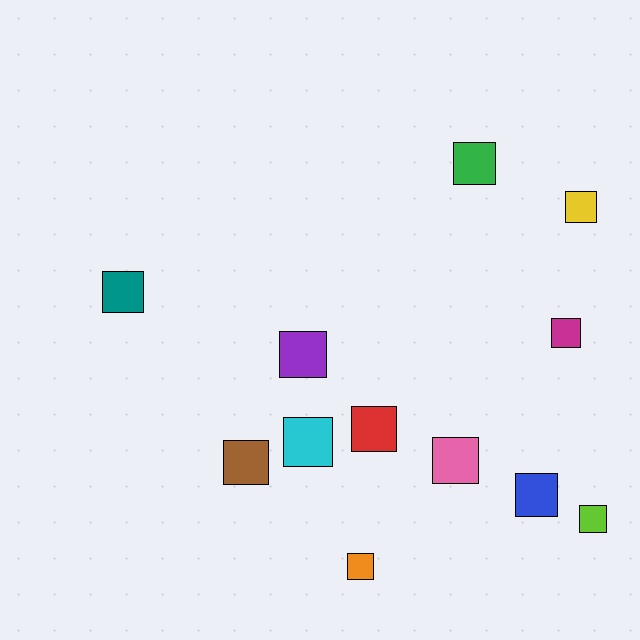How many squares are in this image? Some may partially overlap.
There are 12 squares.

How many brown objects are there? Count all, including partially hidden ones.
There is 1 brown object.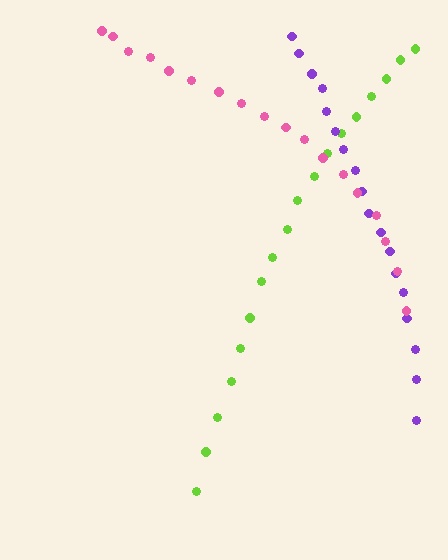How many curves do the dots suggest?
There are 3 distinct paths.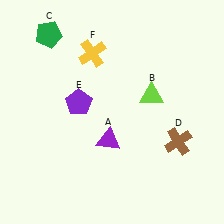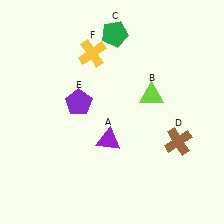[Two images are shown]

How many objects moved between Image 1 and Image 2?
1 object moved between the two images.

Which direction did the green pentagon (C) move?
The green pentagon (C) moved right.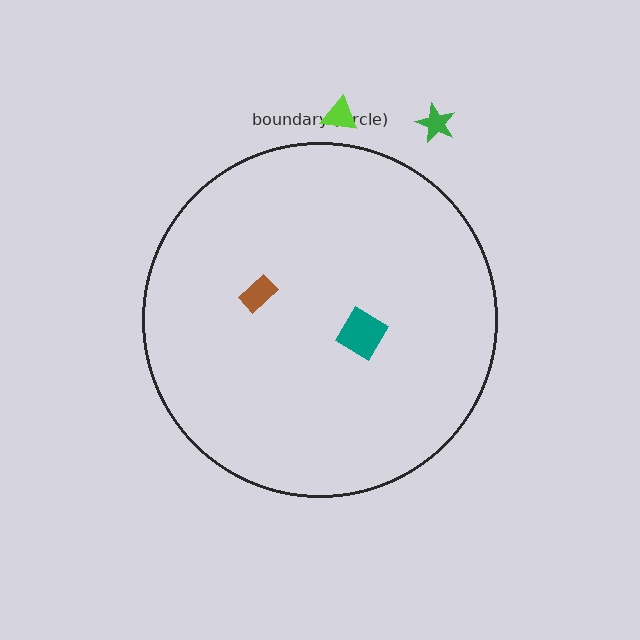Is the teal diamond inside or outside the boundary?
Inside.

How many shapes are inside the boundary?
2 inside, 2 outside.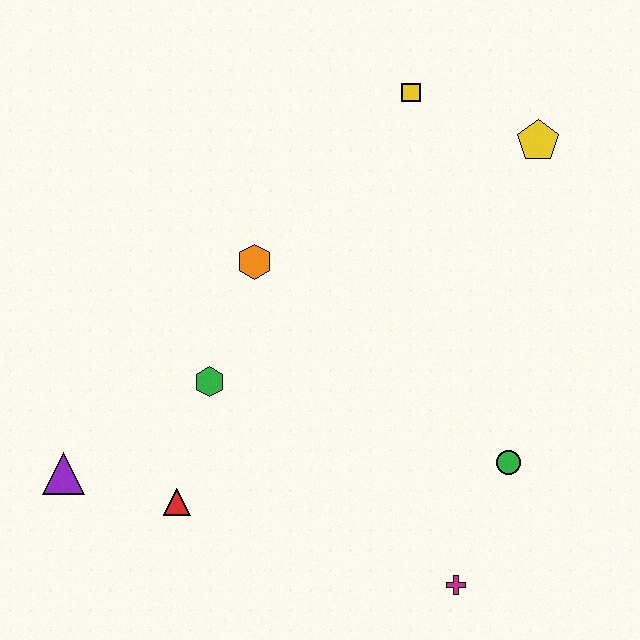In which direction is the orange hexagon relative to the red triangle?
The orange hexagon is above the red triangle.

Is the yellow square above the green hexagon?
Yes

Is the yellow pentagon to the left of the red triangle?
No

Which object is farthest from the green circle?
The purple triangle is farthest from the green circle.